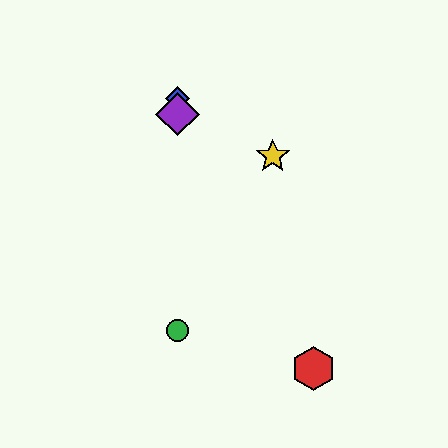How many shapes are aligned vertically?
3 shapes (the blue diamond, the green circle, the purple diamond) are aligned vertically.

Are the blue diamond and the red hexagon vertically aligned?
No, the blue diamond is at x≈177 and the red hexagon is at x≈313.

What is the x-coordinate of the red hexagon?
The red hexagon is at x≈313.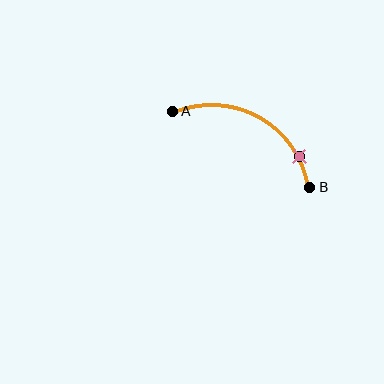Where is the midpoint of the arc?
The arc midpoint is the point on the curve farthest from the straight line joining A and B. It sits above that line.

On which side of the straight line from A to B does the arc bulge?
The arc bulges above the straight line connecting A and B.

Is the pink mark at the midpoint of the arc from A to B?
No. The pink mark lies on the arc but is closer to endpoint B. The arc midpoint would be at the point on the curve equidistant along the arc from both A and B.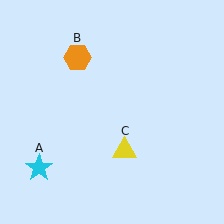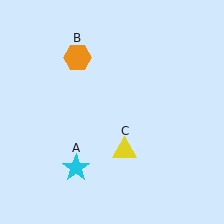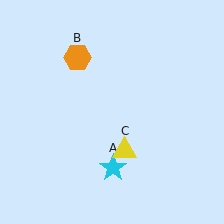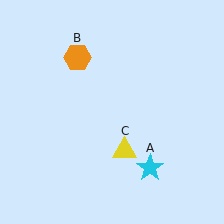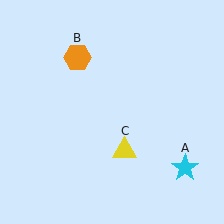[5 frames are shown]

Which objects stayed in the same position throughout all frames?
Orange hexagon (object B) and yellow triangle (object C) remained stationary.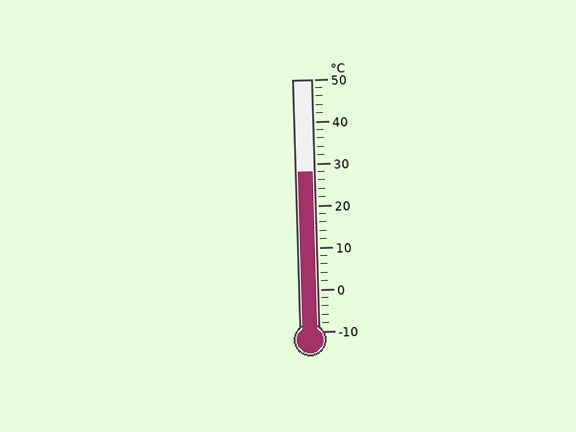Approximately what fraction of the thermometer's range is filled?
The thermometer is filled to approximately 65% of its range.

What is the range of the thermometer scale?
The thermometer scale ranges from -10°C to 50°C.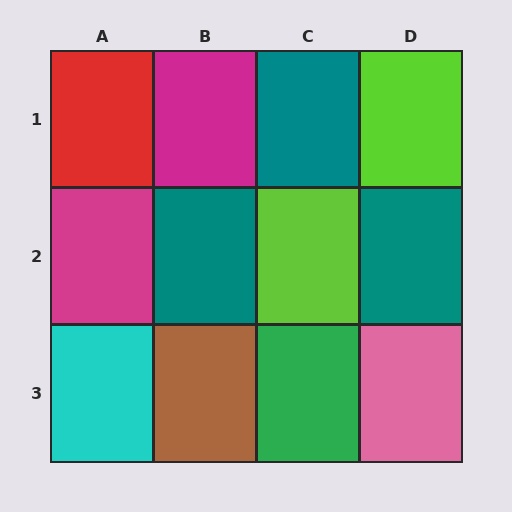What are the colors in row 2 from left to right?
Magenta, teal, lime, teal.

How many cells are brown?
1 cell is brown.